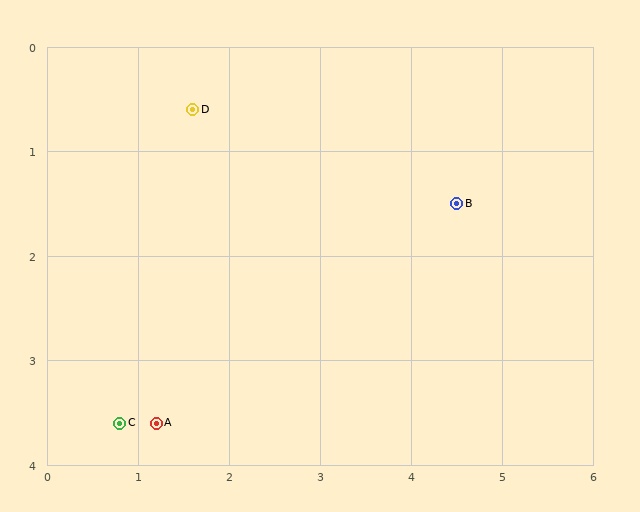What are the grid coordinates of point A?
Point A is at approximately (1.2, 3.6).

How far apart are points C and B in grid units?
Points C and B are about 4.3 grid units apart.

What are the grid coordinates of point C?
Point C is at approximately (0.8, 3.6).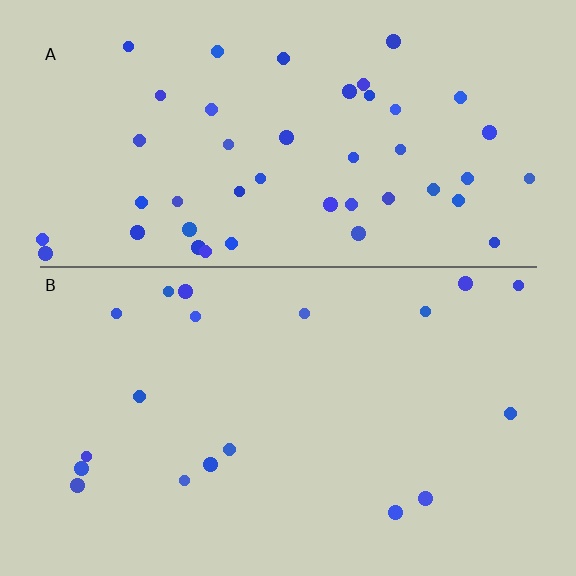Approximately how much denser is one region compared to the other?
Approximately 2.5× — region A over region B.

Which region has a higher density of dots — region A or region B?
A (the top).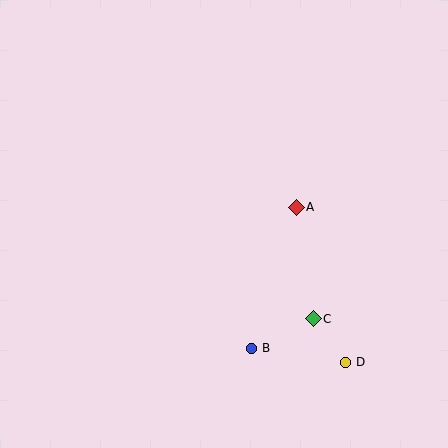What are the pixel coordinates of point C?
Point C is at (313, 319).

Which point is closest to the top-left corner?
Point A is closest to the top-left corner.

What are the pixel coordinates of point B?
Point B is at (252, 348).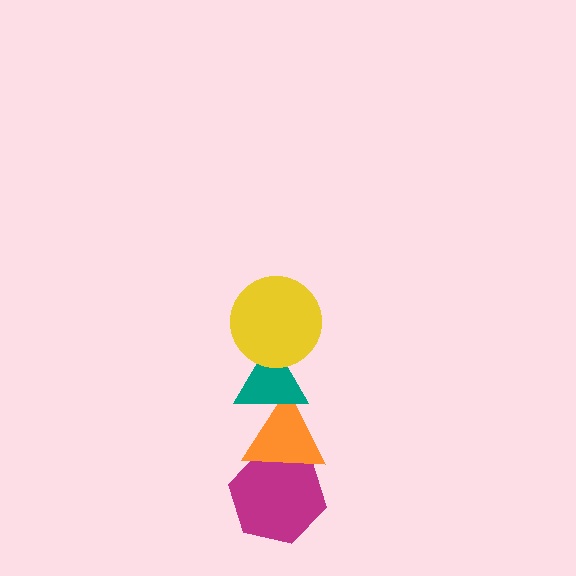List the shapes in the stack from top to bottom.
From top to bottom: the yellow circle, the teal triangle, the orange triangle, the magenta hexagon.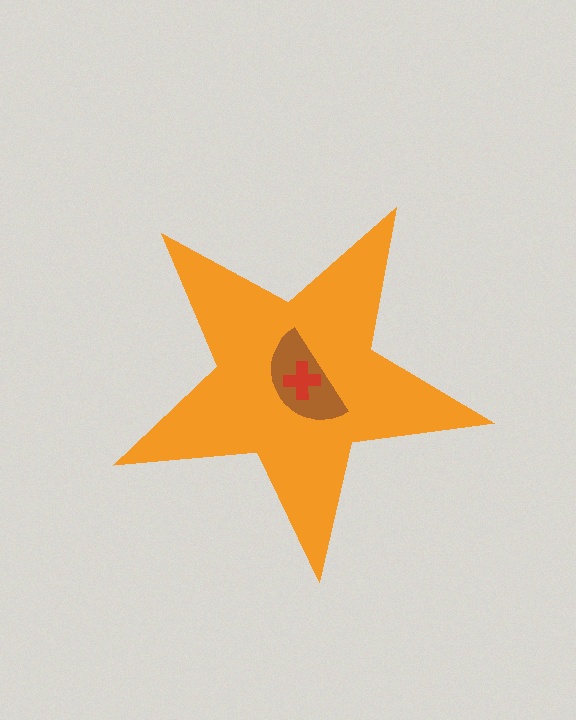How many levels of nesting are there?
3.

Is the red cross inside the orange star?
Yes.